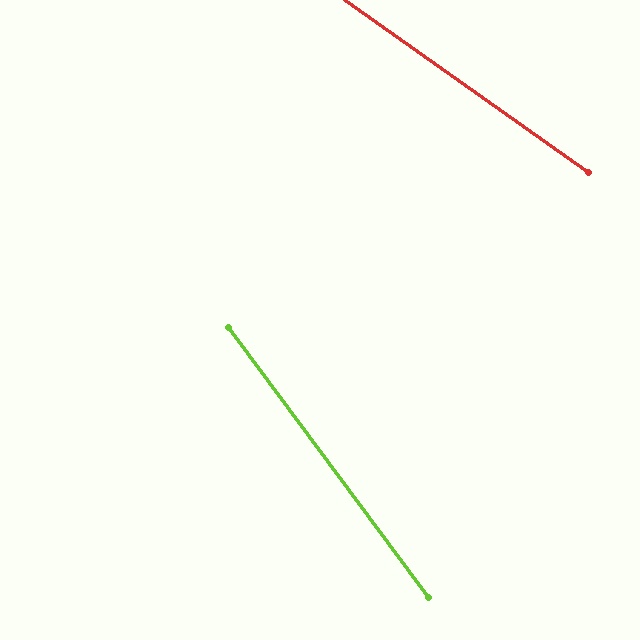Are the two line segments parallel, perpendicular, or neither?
Neither parallel nor perpendicular — they differ by about 18°.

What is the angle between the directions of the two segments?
Approximately 18 degrees.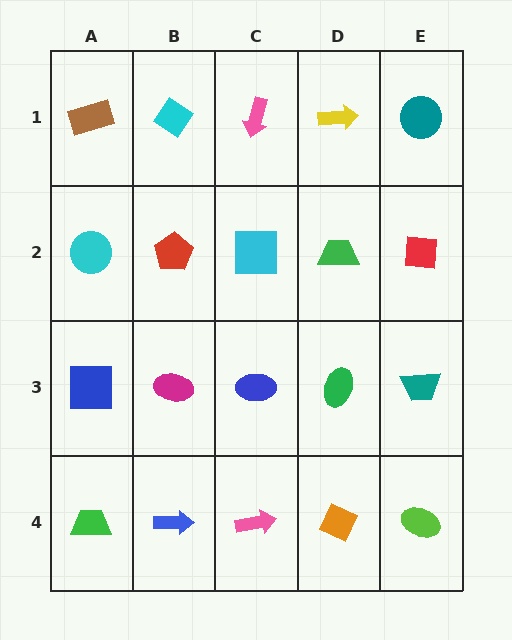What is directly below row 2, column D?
A green ellipse.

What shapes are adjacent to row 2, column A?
A brown rectangle (row 1, column A), a blue square (row 3, column A), a red pentagon (row 2, column B).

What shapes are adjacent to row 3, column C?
A cyan square (row 2, column C), a pink arrow (row 4, column C), a magenta ellipse (row 3, column B), a green ellipse (row 3, column D).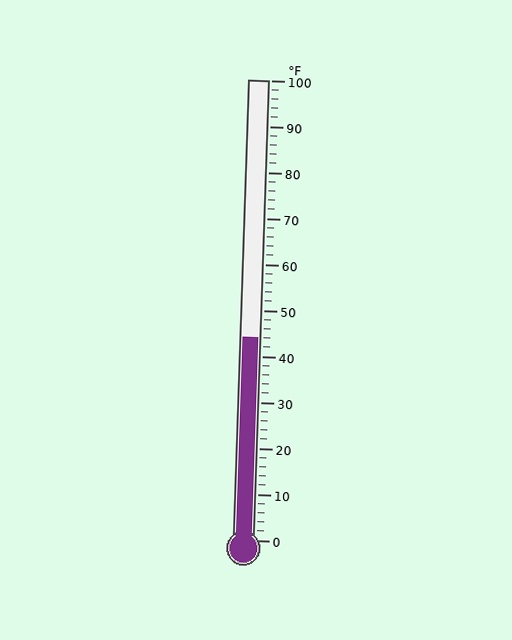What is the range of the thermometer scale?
The thermometer scale ranges from 0°F to 100°F.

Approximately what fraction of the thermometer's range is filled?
The thermometer is filled to approximately 45% of its range.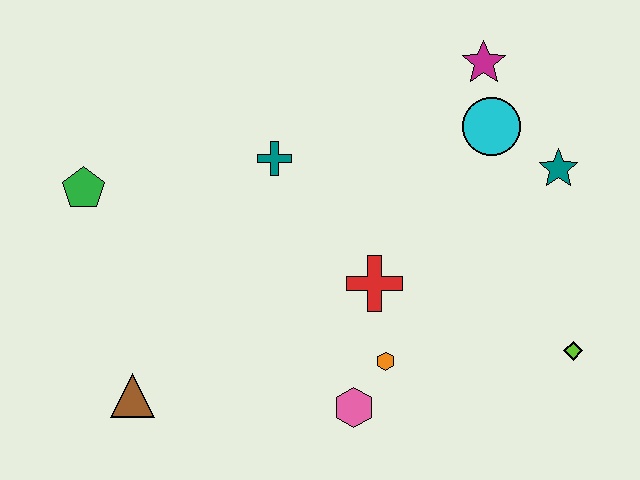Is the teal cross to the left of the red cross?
Yes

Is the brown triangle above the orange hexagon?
No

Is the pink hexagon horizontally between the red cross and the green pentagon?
Yes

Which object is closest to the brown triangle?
The green pentagon is closest to the brown triangle.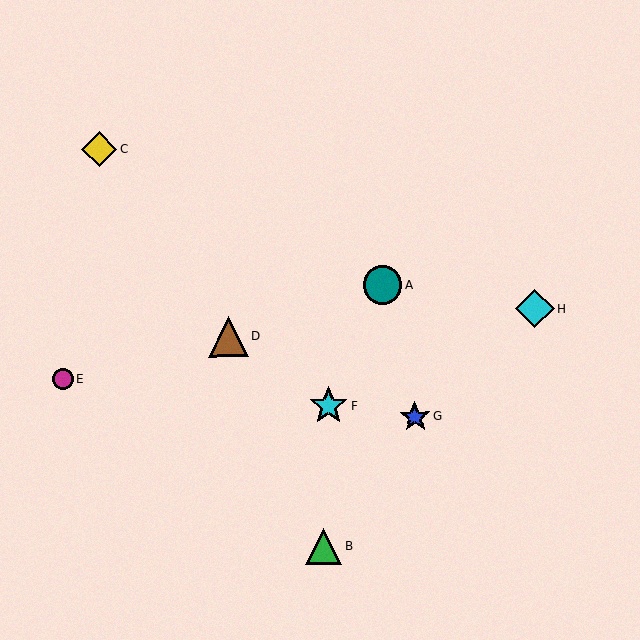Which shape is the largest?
The brown triangle (labeled D) is the largest.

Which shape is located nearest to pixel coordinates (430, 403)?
The blue star (labeled G) at (415, 417) is nearest to that location.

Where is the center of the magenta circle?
The center of the magenta circle is at (63, 379).